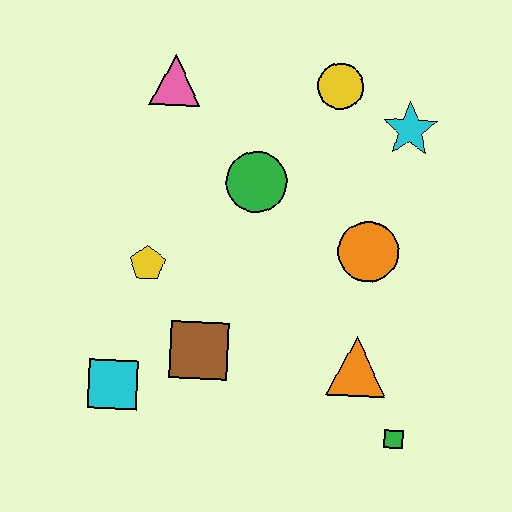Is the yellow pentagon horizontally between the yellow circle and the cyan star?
No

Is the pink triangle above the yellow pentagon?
Yes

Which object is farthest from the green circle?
The green square is farthest from the green circle.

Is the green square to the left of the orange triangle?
No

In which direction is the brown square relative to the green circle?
The brown square is below the green circle.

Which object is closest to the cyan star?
The yellow circle is closest to the cyan star.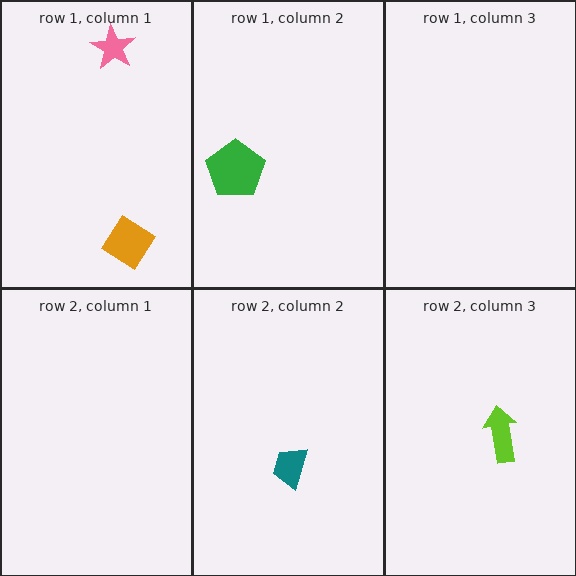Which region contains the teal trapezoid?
The row 2, column 2 region.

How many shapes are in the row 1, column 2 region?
1.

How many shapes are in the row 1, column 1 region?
2.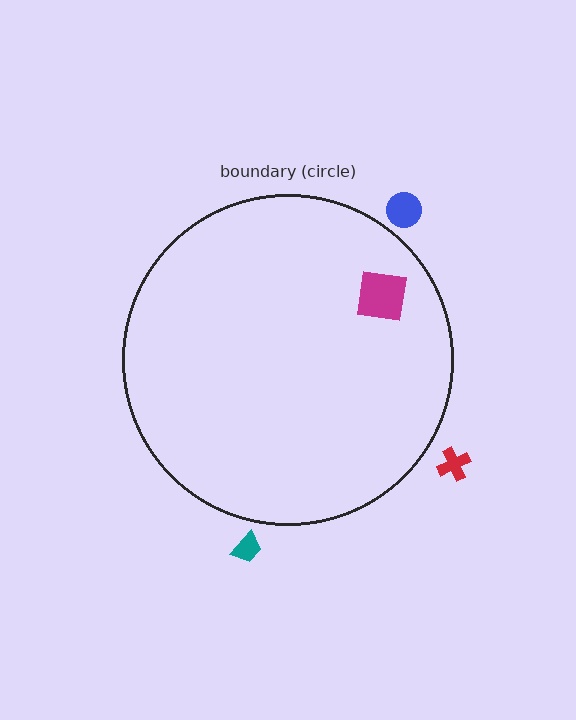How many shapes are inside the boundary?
1 inside, 3 outside.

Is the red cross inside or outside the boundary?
Outside.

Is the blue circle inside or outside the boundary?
Outside.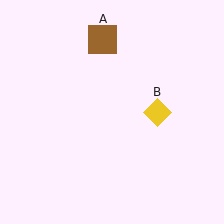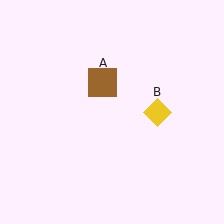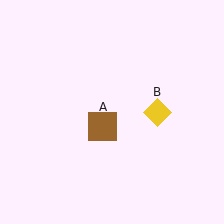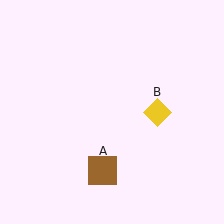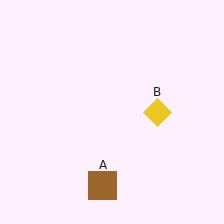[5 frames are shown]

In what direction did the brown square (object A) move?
The brown square (object A) moved down.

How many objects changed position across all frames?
1 object changed position: brown square (object A).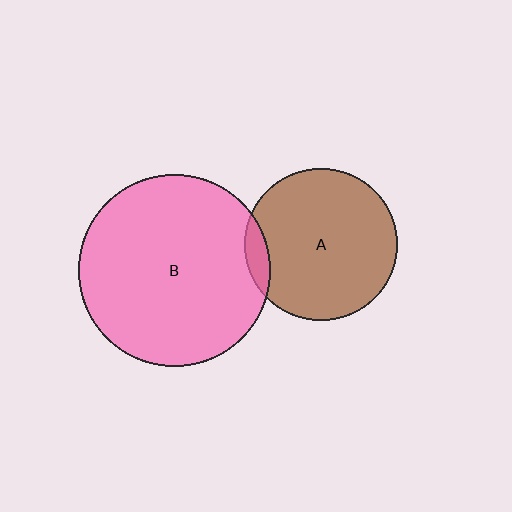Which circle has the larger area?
Circle B (pink).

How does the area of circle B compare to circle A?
Approximately 1.6 times.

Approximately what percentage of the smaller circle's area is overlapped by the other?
Approximately 5%.